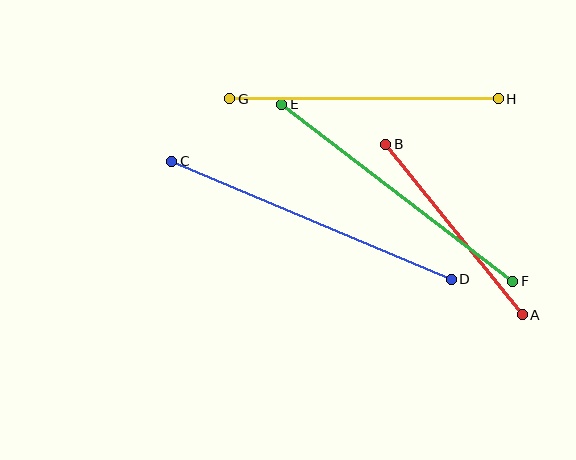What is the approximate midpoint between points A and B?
The midpoint is at approximately (454, 229) pixels.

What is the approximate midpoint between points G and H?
The midpoint is at approximately (364, 99) pixels.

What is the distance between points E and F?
The distance is approximately 291 pixels.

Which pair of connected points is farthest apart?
Points C and D are farthest apart.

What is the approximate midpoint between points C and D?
The midpoint is at approximately (312, 220) pixels.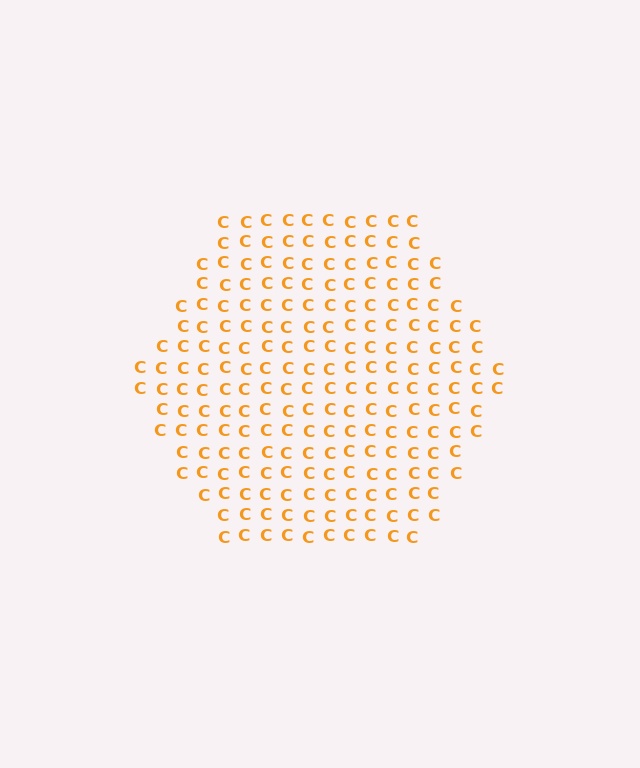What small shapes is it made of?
It is made of small letter C's.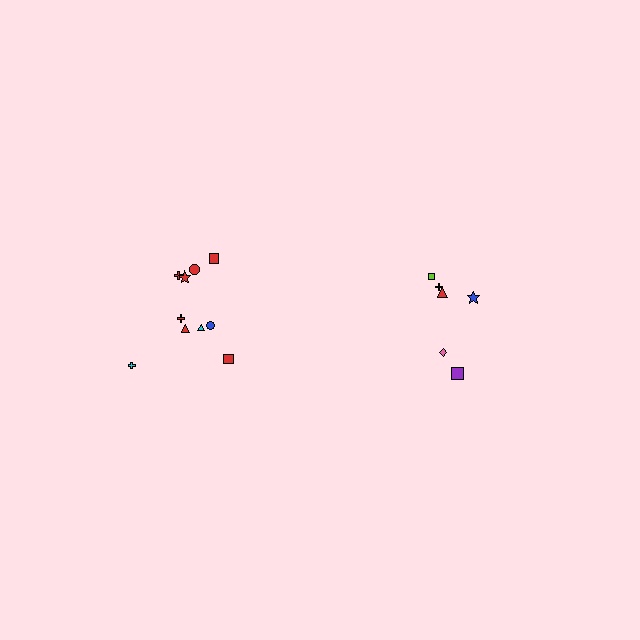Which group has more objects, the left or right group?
The left group.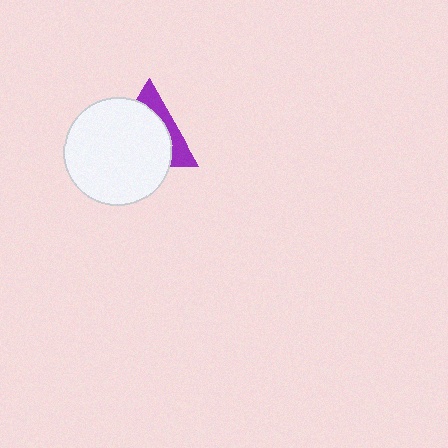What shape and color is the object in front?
The object in front is a white circle.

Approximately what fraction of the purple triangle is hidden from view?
Roughly 69% of the purple triangle is hidden behind the white circle.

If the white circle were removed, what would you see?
You would see the complete purple triangle.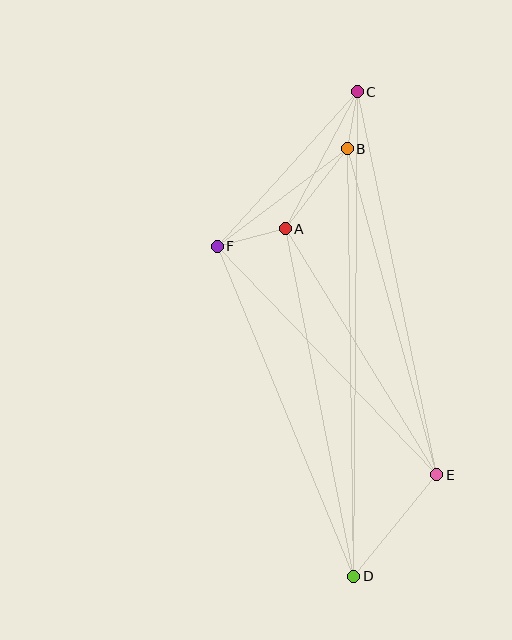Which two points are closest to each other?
Points B and C are closest to each other.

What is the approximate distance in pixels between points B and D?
The distance between B and D is approximately 428 pixels.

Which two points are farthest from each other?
Points C and D are farthest from each other.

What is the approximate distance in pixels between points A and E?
The distance between A and E is approximately 289 pixels.